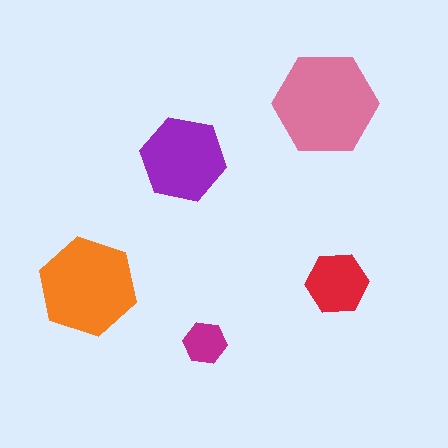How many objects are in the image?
There are 5 objects in the image.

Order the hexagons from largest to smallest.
the pink one, the orange one, the purple one, the red one, the magenta one.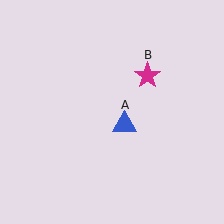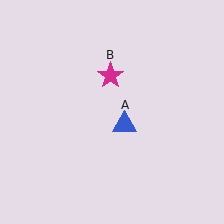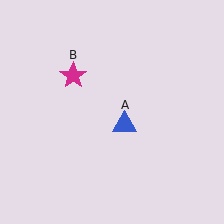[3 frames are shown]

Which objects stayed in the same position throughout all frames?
Blue triangle (object A) remained stationary.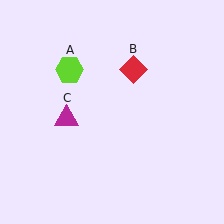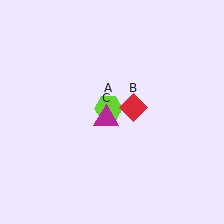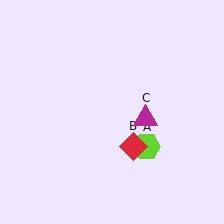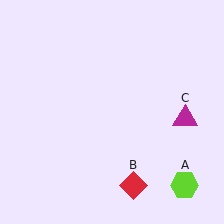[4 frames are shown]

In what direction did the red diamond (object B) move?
The red diamond (object B) moved down.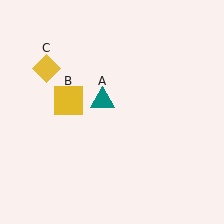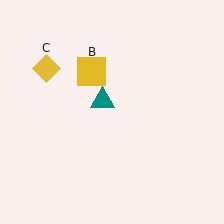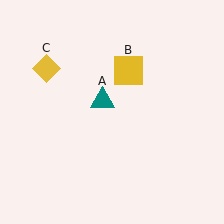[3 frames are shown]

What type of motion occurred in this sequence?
The yellow square (object B) rotated clockwise around the center of the scene.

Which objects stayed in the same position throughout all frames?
Teal triangle (object A) and yellow diamond (object C) remained stationary.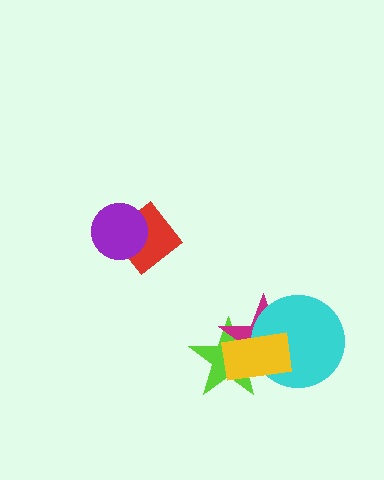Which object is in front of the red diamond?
The purple circle is in front of the red diamond.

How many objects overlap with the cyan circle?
3 objects overlap with the cyan circle.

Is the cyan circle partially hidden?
Yes, it is partially covered by another shape.